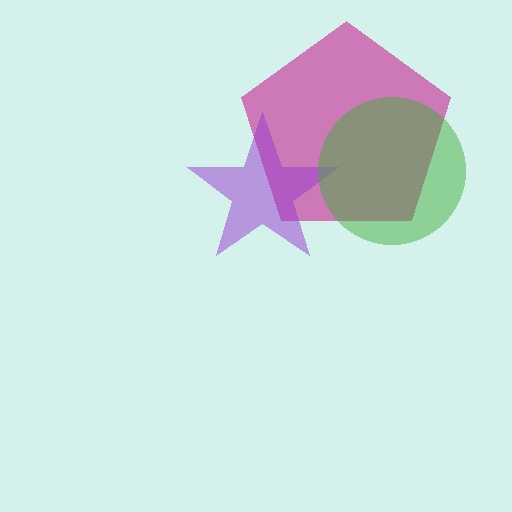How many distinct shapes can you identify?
There are 3 distinct shapes: a magenta pentagon, a purple star, a green circle.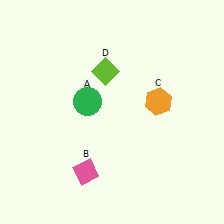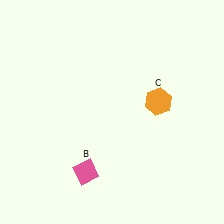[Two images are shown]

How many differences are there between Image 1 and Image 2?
There are 2 differences between the two images.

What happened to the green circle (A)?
The green circle (A) was removed in Image 2. It was in the top-left area of Image 1.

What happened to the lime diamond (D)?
The lime diamond (D) was removed in Image 2. It was in the top-left area of Image 1.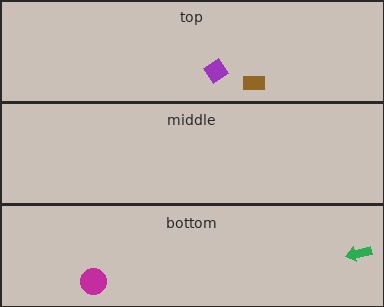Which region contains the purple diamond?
The top region.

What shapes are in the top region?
The purple diamond, the brown rectangle.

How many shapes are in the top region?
2.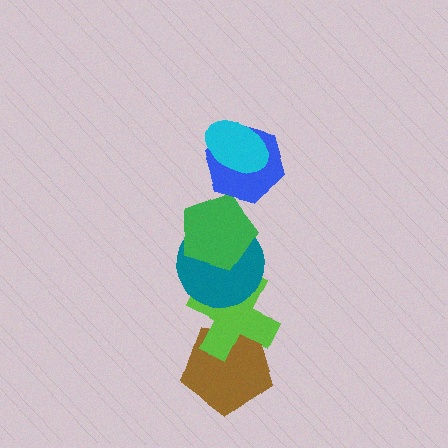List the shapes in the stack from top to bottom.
From top to bottom: the cyan ellipse, the blue hexagon, the green pentagon, the teal circle, the lime cross, the brown pentagon.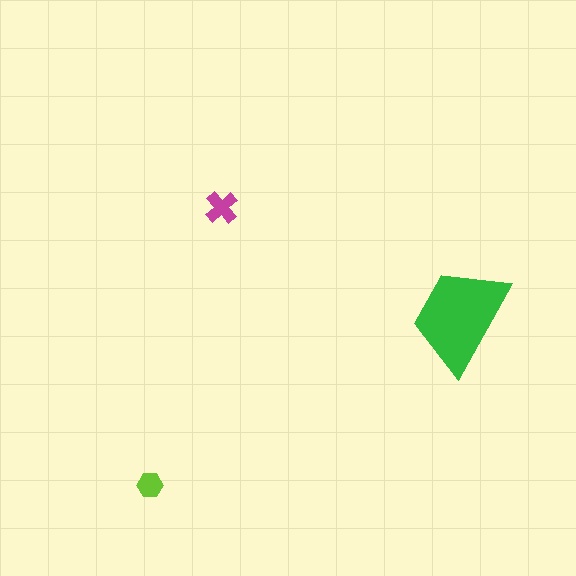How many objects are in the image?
There are 3 objects in the image.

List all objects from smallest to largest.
The lime hexagon, the magenta cross, the green trapezoid.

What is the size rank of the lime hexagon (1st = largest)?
3rd.